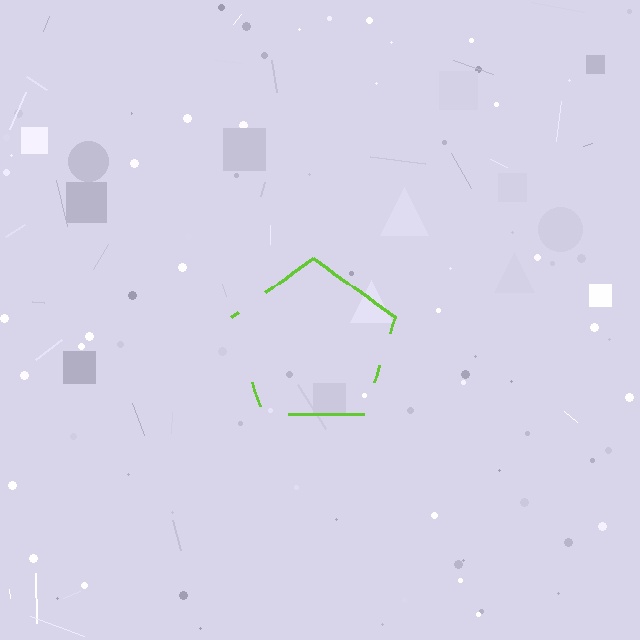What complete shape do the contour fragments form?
The contour fragments form a pentagon.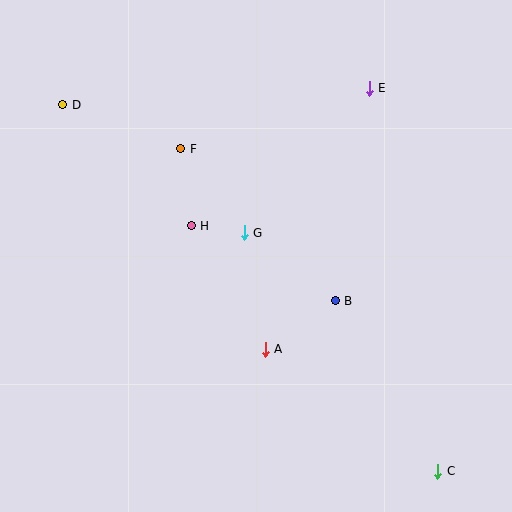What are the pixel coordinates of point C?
Point C is at (438, 471).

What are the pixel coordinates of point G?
Point G is at (244, 233).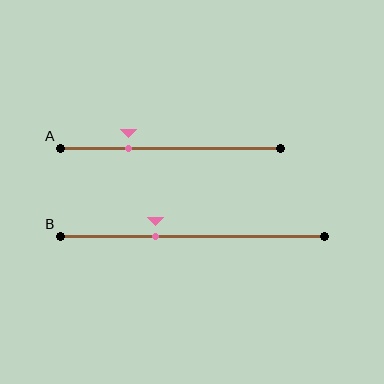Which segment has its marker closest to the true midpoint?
Segment B has its marker closest to the true midpoint.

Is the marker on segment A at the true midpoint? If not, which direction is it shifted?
No, the marker on segment A is shifted to the left by about 19% of the segment length.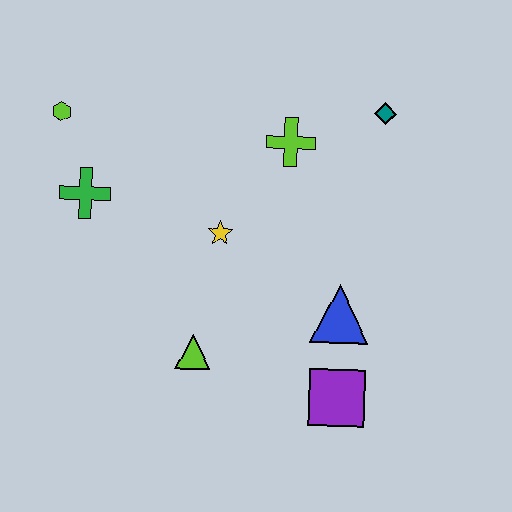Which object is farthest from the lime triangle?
The teal diamond is farthest from the lime triangle.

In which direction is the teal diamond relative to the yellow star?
The teal diamond is to the right of the yellow star.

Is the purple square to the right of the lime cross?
Yes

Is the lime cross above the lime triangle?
Yes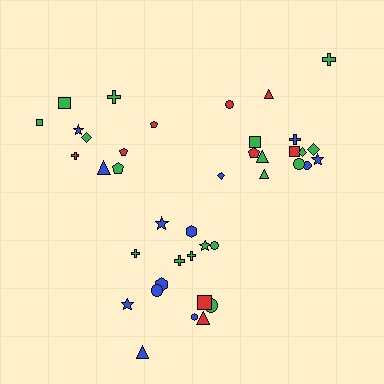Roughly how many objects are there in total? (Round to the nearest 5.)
Roughly 40 objects in total.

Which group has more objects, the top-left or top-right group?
The top-right group.